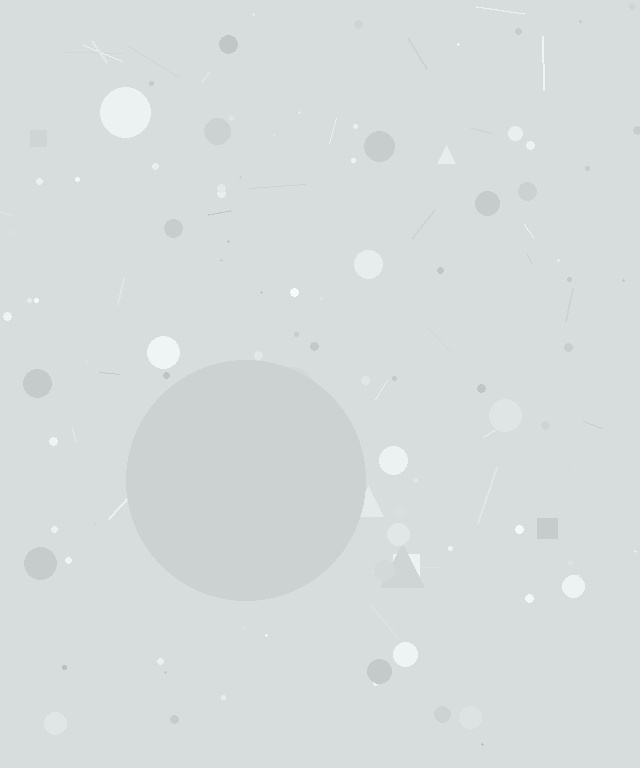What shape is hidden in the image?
A circle is hidden in the image.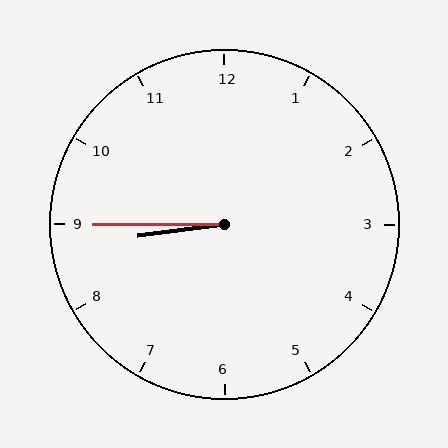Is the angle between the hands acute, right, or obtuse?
It is acute.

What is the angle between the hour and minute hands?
Approximately 8 degrees.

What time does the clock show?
8:45.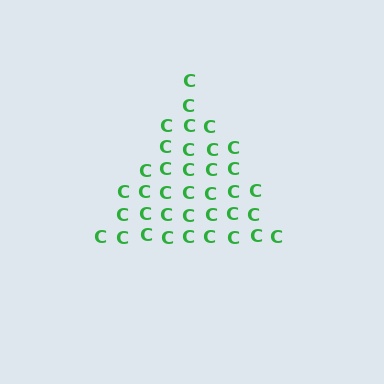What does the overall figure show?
The overall figure shows a triangle.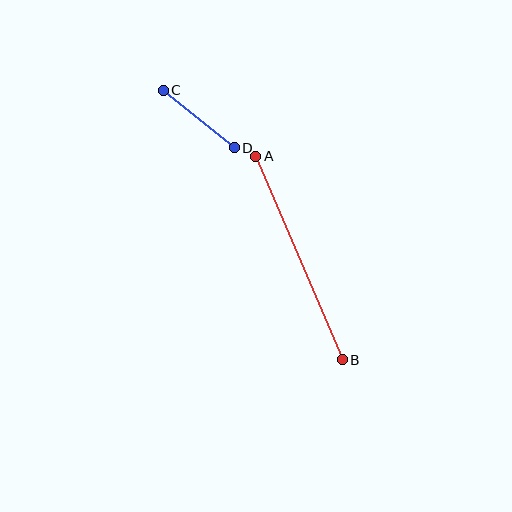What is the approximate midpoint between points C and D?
The midpoint is at approximately (199, 119) pixels.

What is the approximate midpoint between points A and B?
The midpoint is at approximately (299, 258) pixels.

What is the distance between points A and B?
The distance is approximately 221 pixels.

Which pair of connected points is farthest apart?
Points A and B are farthest apart.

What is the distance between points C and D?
The distance is approximately 91 pixels.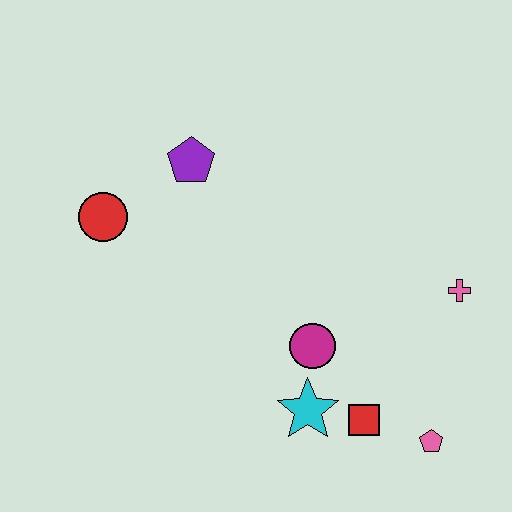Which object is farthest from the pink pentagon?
The red circle is farthest from the pink pentagon.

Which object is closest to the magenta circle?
The cyan star is closest to the magenta circle.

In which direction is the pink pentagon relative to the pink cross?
The pink pentagon is below the pink cross.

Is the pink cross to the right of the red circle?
Yes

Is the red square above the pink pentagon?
Yes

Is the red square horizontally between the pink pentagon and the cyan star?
Yes